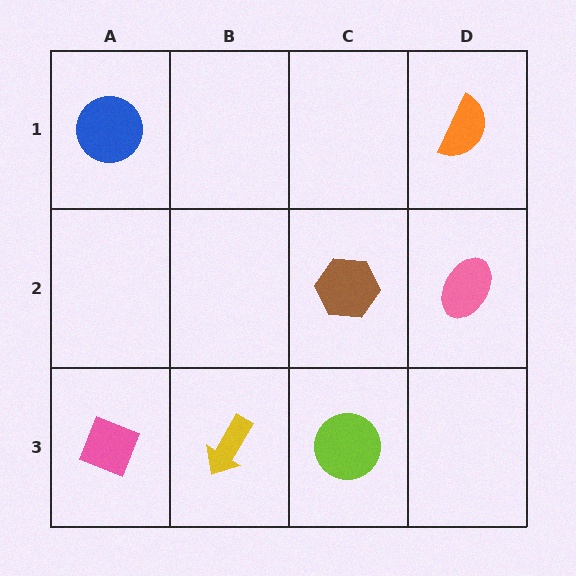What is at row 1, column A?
A blue circle.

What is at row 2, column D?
A pink ellipse.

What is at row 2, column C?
A brown hexagon.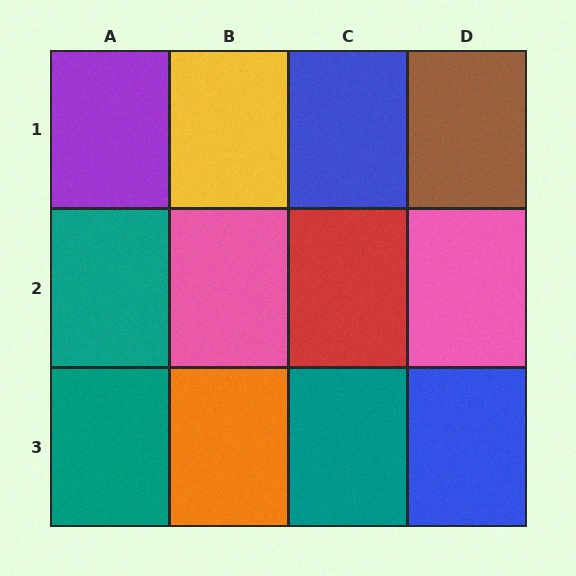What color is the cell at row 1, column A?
Purple.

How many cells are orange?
1 cell is orange.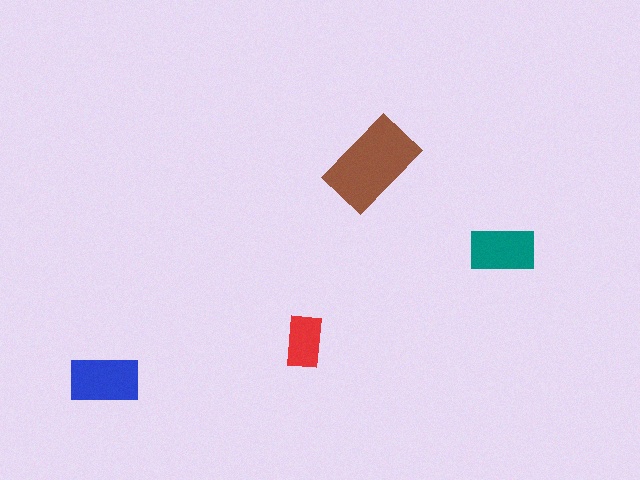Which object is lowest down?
The blue rectangle is bottommost.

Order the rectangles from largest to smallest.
the brown one, the blue one, the teal one, the red one.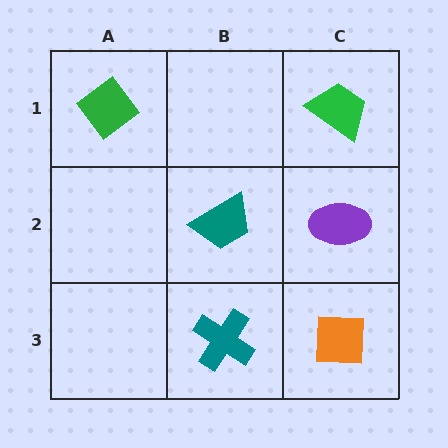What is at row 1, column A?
A green diamond.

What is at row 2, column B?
A teal trapezoid.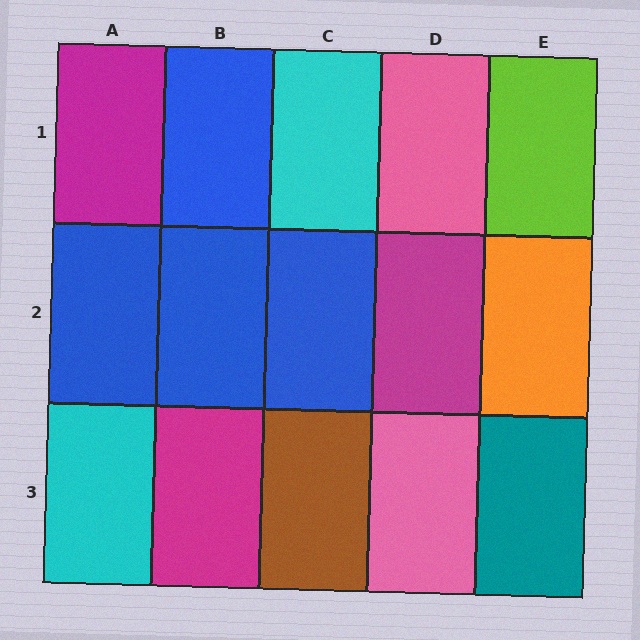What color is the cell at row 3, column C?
Brown.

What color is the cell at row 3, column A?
Cyan.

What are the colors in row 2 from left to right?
Blue, blue, blue, magenta, orange.